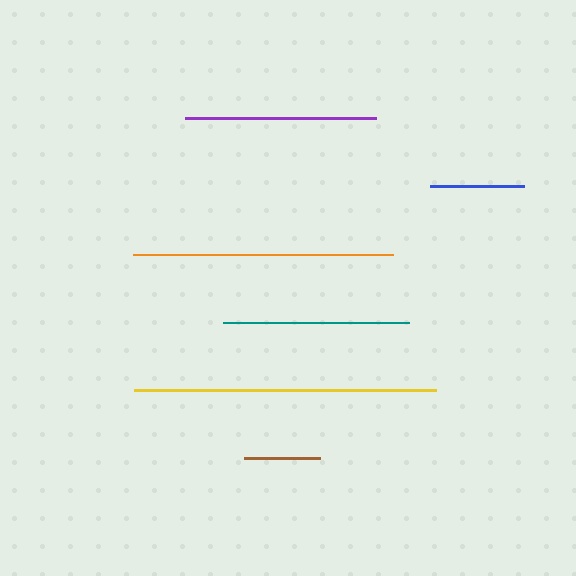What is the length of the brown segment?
The brown segment is approximately 76 pixels long.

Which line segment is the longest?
The yellow line is the longest at approximately 301 pixels.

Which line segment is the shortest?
The brown line is the shortest at approximately 76 pixels.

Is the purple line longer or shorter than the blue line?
The purple line is longer than the blue line.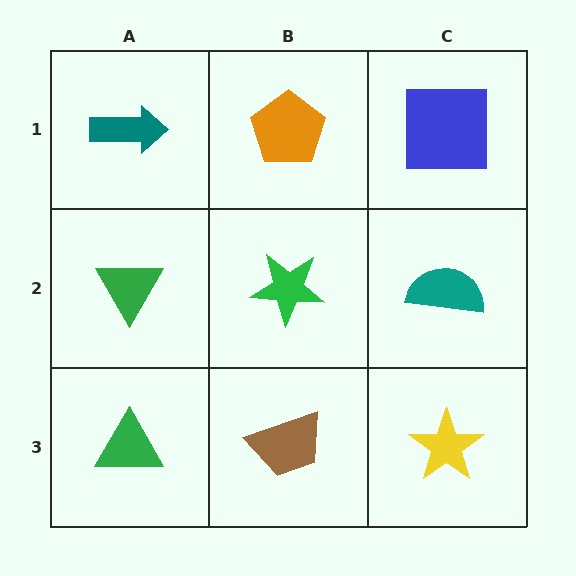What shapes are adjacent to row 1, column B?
A green star (row 2, column B), a teal arrow (row 1, column A), a blue square (row 1, column C).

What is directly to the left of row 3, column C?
A brown trapezoid.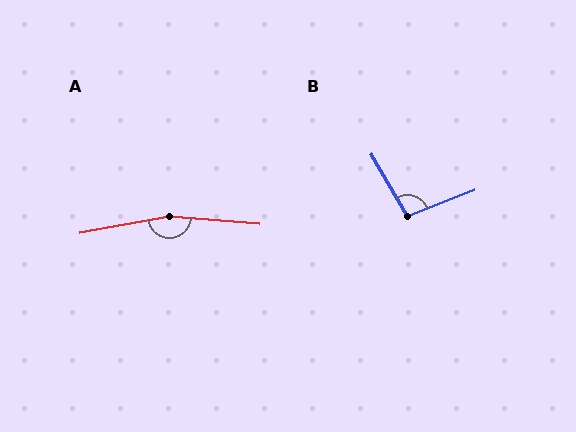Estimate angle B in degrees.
Approximately 99 degrees.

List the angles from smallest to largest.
B (99°), A (164°).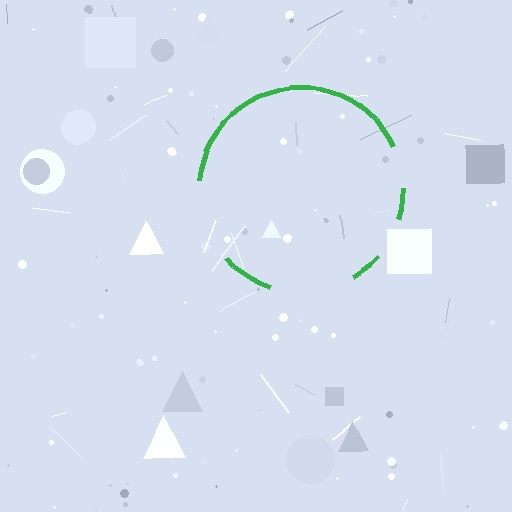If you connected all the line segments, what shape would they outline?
They would outline a circle.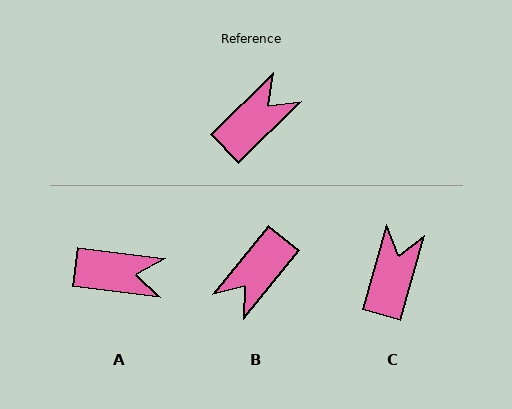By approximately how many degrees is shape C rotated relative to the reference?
Approximately 30 degrees counter-clockwise.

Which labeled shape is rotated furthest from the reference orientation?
B, about 173 degrees away.